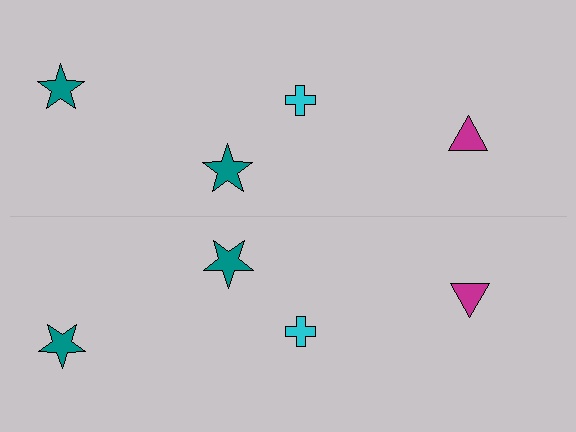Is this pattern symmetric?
Yes, this pattern has bilateral (reflection) symmetry.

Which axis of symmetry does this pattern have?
The pattern has a horizontal axis of symmetry running through the center of the image.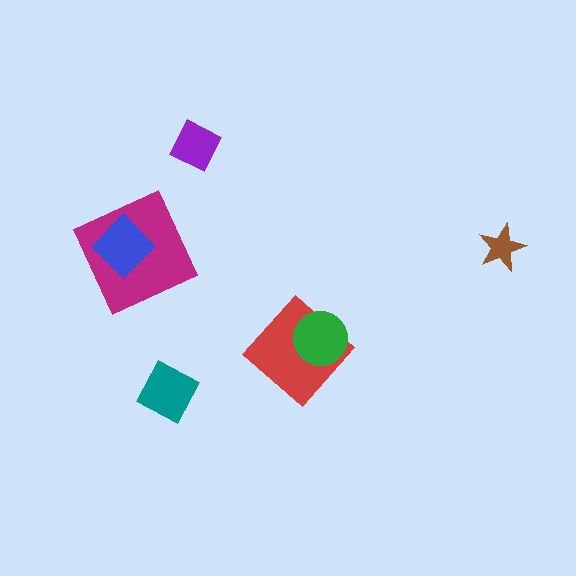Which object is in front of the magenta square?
The blue diamond is in front of the magenta square.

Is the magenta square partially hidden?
Yes, it is partially covered by another shape.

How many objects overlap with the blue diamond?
1 object overlaps with the blue diamond.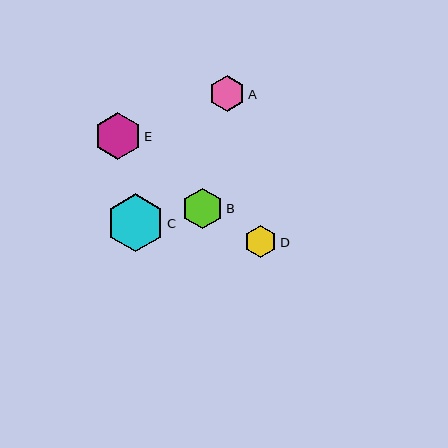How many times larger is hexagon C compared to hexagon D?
Hexagon C is approximately 1.8 times the size of hexagon D.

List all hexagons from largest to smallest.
From largest to smallest: C, E, B, A, D.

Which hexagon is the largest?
Hexagon C is the largest with a size of approximately 58 pixels.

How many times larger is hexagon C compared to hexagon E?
Hexagon C is approximately 1.2 times the size of hexagon E.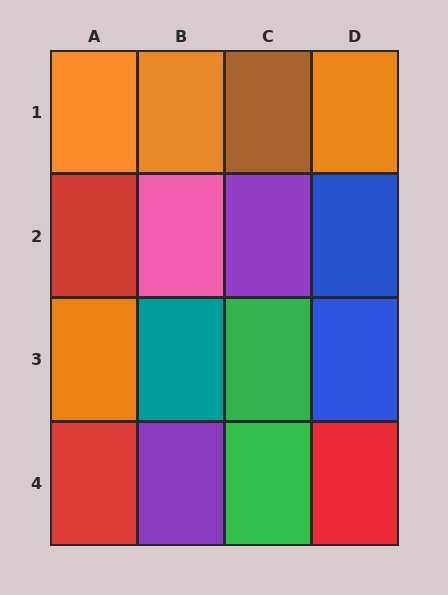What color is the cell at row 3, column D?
Blue.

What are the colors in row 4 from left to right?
Red, purple, green, red.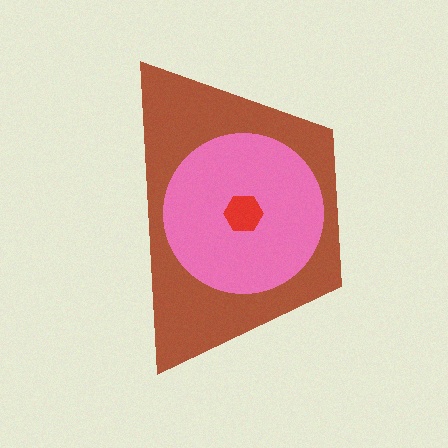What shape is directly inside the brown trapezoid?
The pink circle.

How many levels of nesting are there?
3.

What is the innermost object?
The red hexagon.